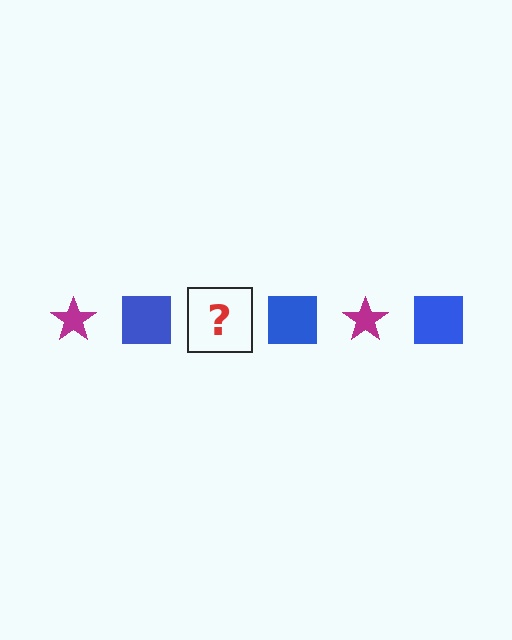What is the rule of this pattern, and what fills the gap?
The rule is that the pattern alternates between magenta star and blue square. The gap should be filled with a magenta star.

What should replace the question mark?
The question mark should be replaced with a magenta star.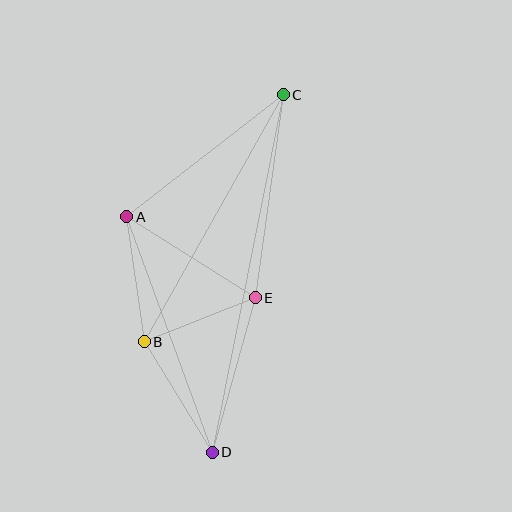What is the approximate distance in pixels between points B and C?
The distance between B and C is approximately 283 pixels.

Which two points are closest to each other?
Points B and E are closest to each other.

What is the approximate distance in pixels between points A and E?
The distance between A and E is approximately 152 pixels.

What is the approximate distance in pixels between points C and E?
The distance between C and E is approximately 205 pixels.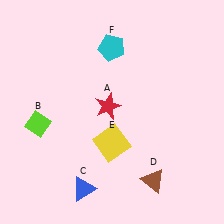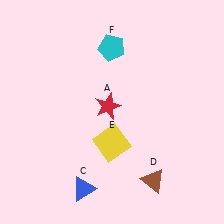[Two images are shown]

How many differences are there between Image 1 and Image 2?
There is 1 difference between the two images.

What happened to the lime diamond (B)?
The lime diamond (B) was removed in Image 2. It was in the bottom-left area of Image 1.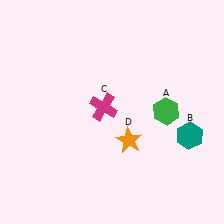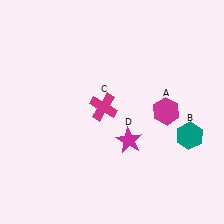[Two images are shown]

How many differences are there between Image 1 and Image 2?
There are 2 differences between the two images.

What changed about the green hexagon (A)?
In Image 1, A is green. In Image 2, it changed to magenta.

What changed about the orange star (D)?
In Image 1, D is orange. In Image 2, it changed to magenta.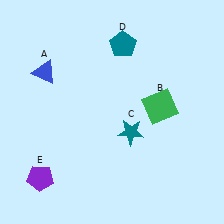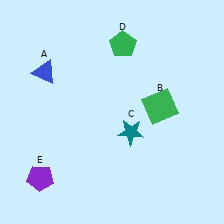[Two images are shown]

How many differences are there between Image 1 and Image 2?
There is 1 difference between the two images.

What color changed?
The pentagon (D) changed from teal in Image 1 to green in Image 2.